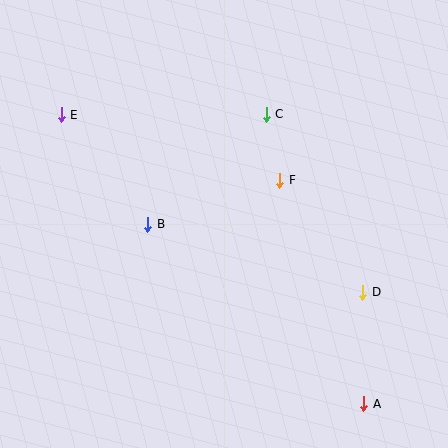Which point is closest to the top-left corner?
Point E is closest to the top-left corner.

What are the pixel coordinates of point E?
Point E is at (61, 115).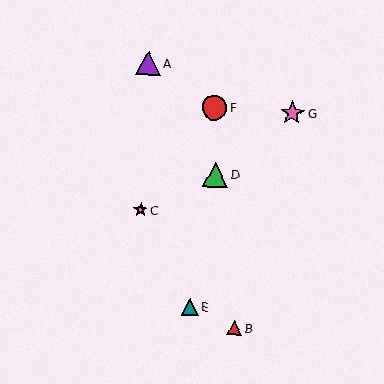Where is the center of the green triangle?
The center of the green triangle is at (215, 175).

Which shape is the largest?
The green triangle (labeled D) is the largest.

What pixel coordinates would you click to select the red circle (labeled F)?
Click at (214, 108) to select the red circle F.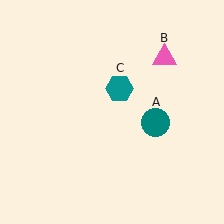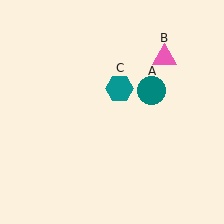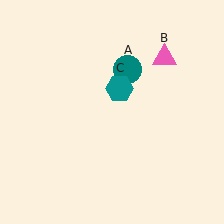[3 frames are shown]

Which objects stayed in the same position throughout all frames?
Pink triangle (object B) and teal hexagon (object C) remained stationary.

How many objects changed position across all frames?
1 object changed position: teal circle (object A).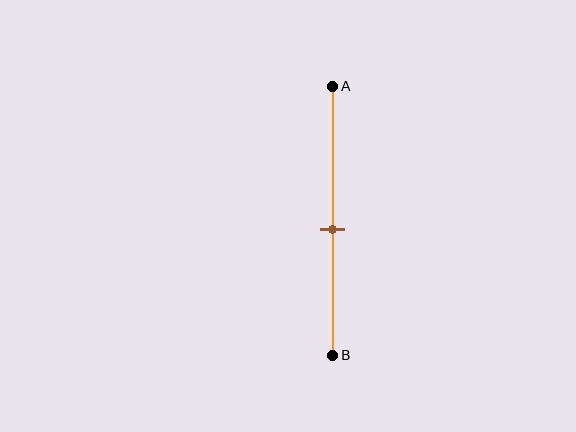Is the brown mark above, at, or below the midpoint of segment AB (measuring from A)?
The brown mark is below the midpoint of segment AB.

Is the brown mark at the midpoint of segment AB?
No, the mark is at about 55% from A, not at the 50% midpoint.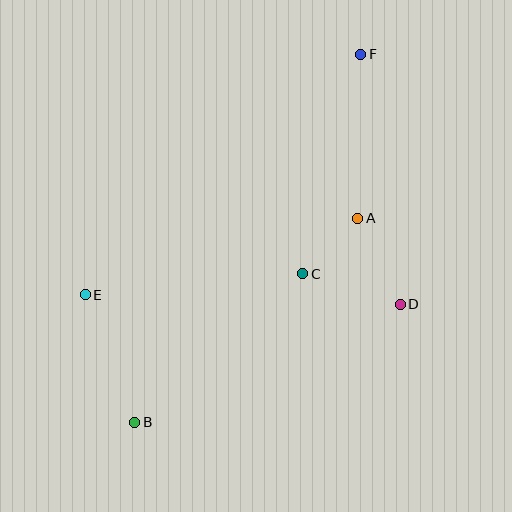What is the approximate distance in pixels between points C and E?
The distance between C and E is approximately 218 pixels.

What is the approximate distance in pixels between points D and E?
The distance between D and E is approximately 315 pixels.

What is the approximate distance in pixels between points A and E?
The distance between A and E is approximately 283 pixels.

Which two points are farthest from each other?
Points B and F are farthest from each other.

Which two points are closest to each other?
Points A and C are closest to each other.